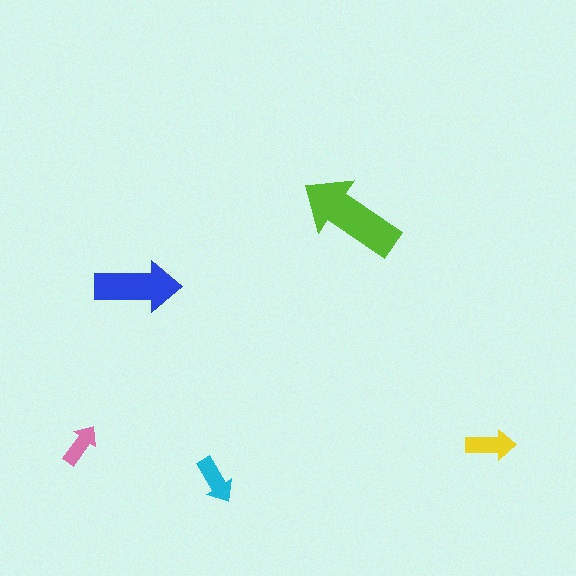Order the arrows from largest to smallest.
the lime one, the blue one, the yellow one, the cyan one, the pink one.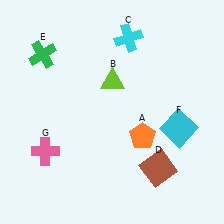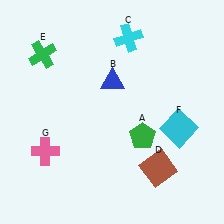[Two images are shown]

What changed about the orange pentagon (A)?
In Image 1, A is orange. In Image 2, it changed to green.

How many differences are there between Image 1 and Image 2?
There are 2 differences between the two images.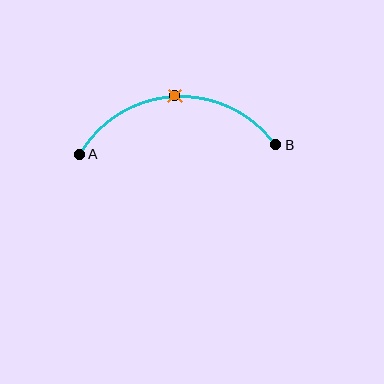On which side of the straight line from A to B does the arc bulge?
The arc bulges above the straight line connecting A and B.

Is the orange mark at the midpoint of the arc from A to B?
Yes. The orange mark lies on the arc at equal arc-length from both A and B — it is the arc midpoint.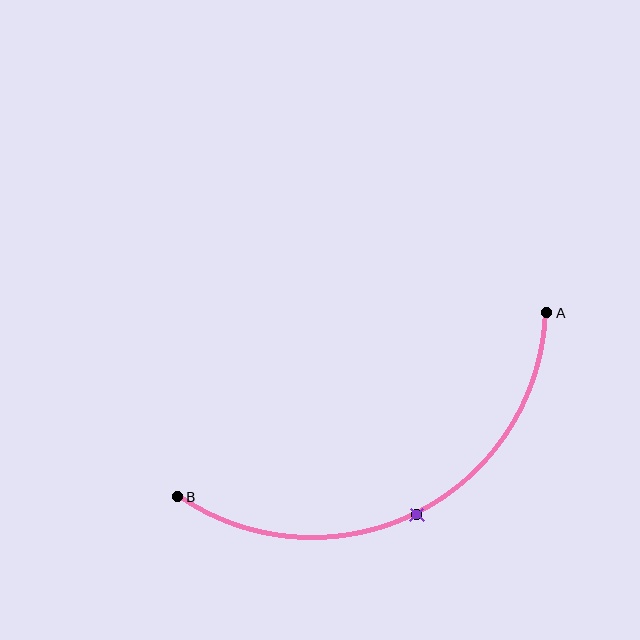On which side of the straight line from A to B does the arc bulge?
The arc bulges below the straight line connecting A and B.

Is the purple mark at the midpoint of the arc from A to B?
Yes. The purple mark lies on the arc at equal arc-length from both A and B — it is the arc midpoint.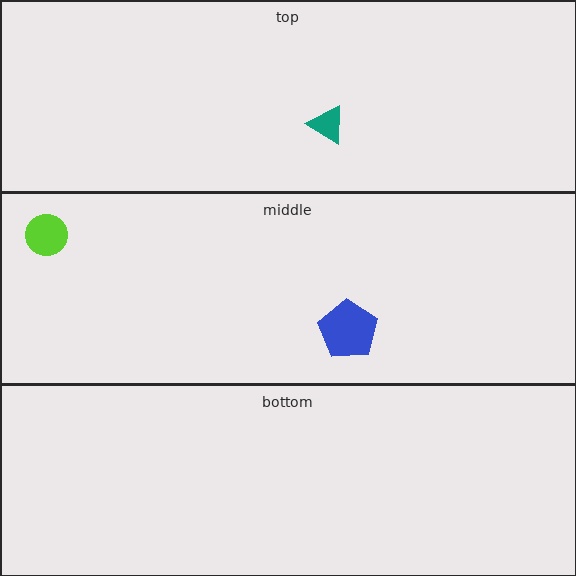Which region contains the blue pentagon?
The middle region.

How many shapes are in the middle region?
2.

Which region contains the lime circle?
The middle region.